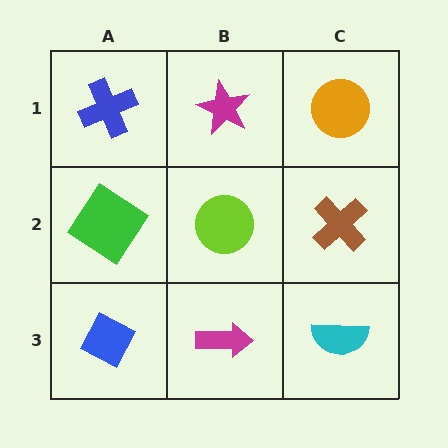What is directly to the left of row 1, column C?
A magenta star.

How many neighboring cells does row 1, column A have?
2.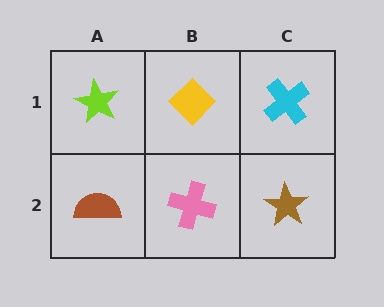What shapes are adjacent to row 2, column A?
A lime star (row 1, column A), a pink cross (row 2, column B).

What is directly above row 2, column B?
A yellow diamond.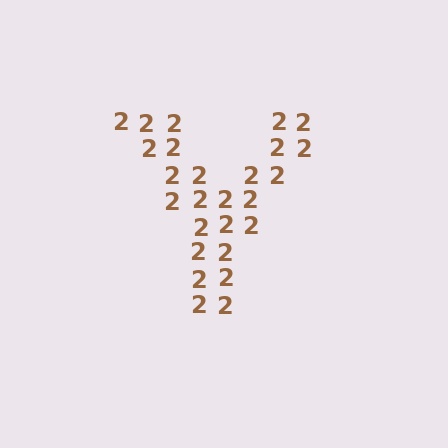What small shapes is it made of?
It is made of small digit 2's.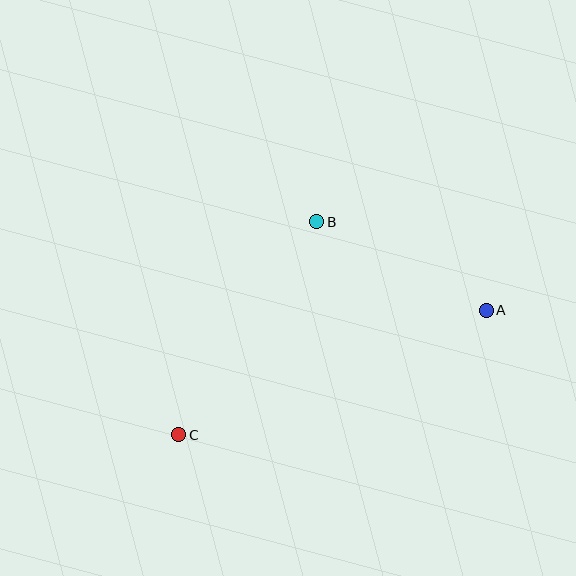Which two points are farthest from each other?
Points A and C are farthest from each other.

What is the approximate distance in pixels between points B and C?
The distance between B and C is approximately 254 pixels.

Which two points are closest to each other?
Points A and B are closest to each other.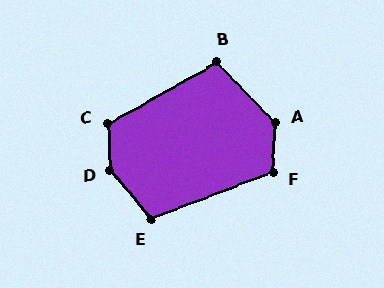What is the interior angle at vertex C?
Approximately 118 degrees (obtuse).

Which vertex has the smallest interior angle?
B, at approximately 104 degrees.